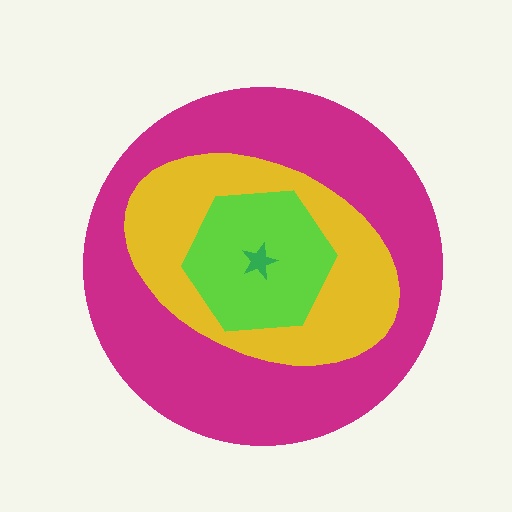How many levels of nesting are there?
4.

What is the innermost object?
The green star.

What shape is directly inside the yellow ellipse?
The lime hexagon.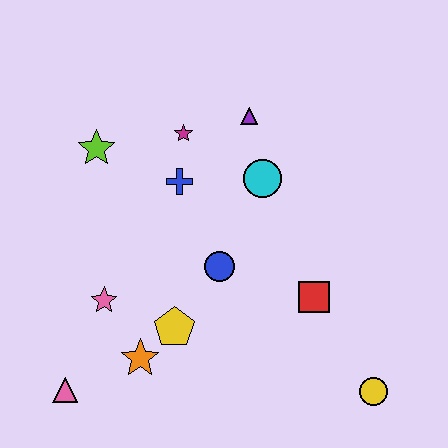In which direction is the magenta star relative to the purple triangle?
The magenta star is to the left of the purple triangle.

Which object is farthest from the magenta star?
The yellow circle is farthest from the magenta star.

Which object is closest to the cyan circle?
The purple triangle is closest to the cyan circle.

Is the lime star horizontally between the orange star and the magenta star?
No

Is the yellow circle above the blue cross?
No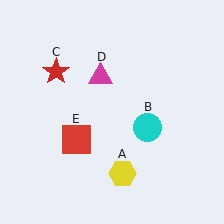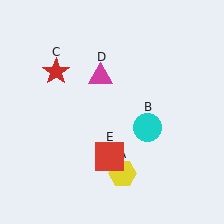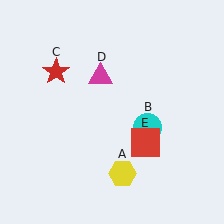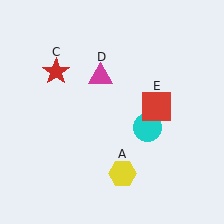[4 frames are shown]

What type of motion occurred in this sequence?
The red square (object E) rotated counterclockwise around the center of the scene.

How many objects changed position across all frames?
1 object changed position: red square (object E).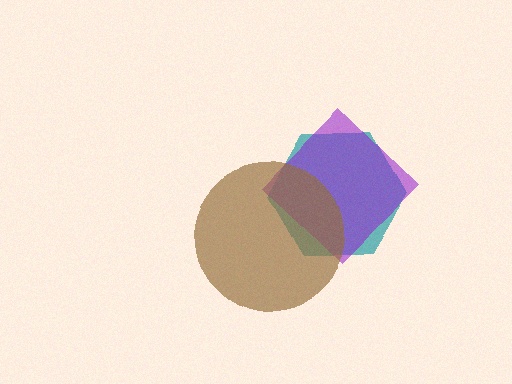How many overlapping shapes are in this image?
There are 3 overlapping shapes in the image.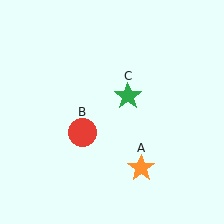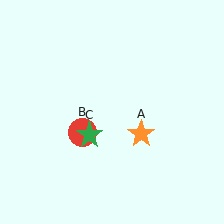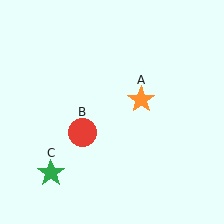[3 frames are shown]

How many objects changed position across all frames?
2 objects changed position: orange star (object A), green star (object C).